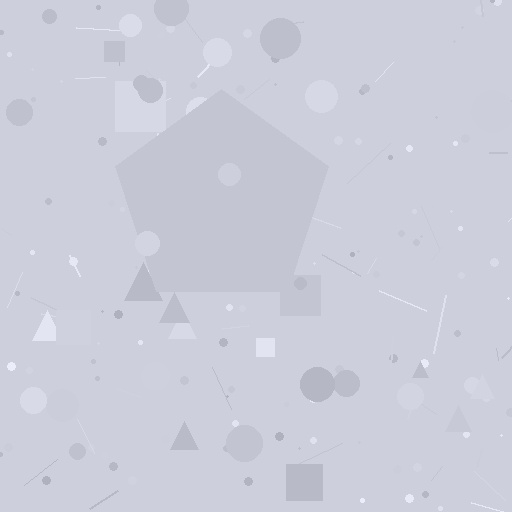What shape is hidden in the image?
A pentagon is hidden in the image.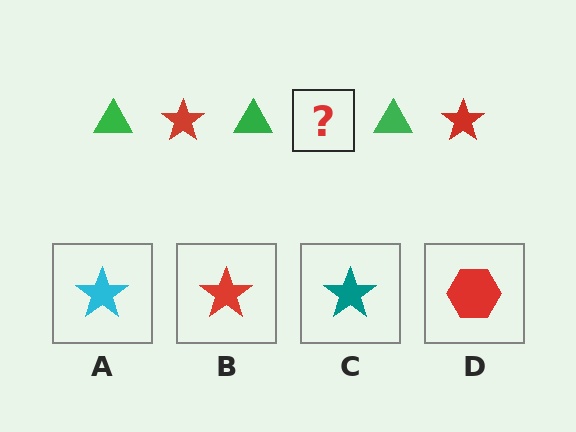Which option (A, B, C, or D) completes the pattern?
B.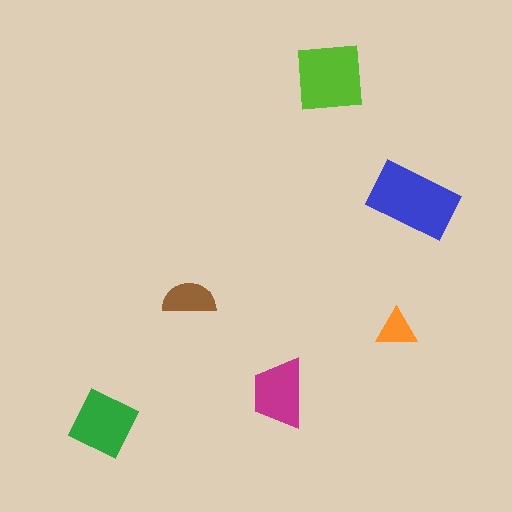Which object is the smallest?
The orange triangle.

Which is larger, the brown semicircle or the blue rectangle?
The blue rectangle.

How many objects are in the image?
There are 6 objects in the image.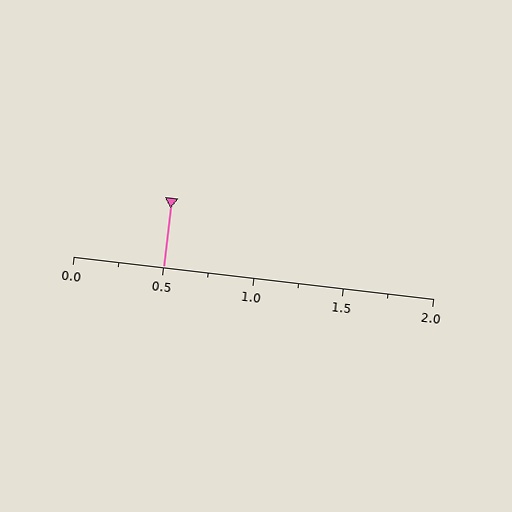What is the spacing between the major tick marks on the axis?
The major ticks are spaced 0.5 apart.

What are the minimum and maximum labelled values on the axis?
The axis runs from 0.0 to 2.0.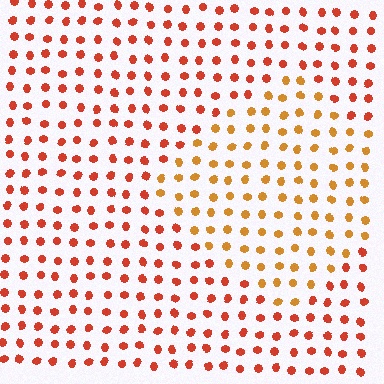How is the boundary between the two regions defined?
The boundary is defined purely by a slight shift in hue (about 29 degrees). Spacing, size, and orientation are identical on both sides.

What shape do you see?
I see a diamond.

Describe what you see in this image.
The image is filled with small red elements in a uniform arrangement. A diamond-shaped region is visible where the elements are tinted to a slightly different hue, forming a subtle color boundary.